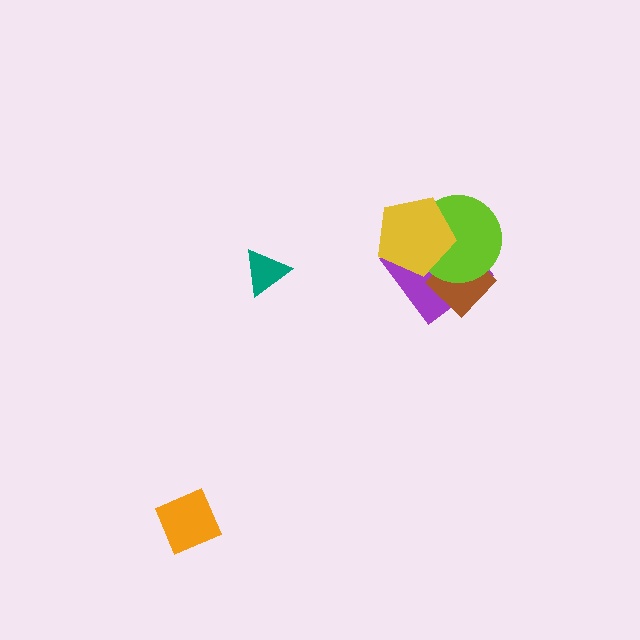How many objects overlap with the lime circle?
3 objects overlap with the lime circle.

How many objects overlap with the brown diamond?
2 objects overlap with the brown diamond.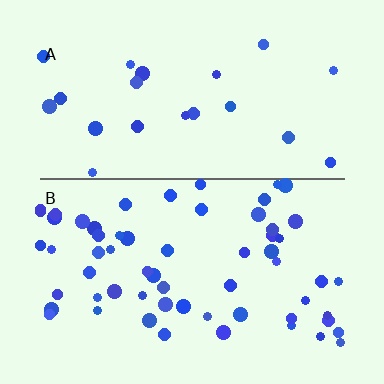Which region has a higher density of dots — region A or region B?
B (the bottom).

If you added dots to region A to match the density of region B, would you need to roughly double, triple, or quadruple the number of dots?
Approximately triple.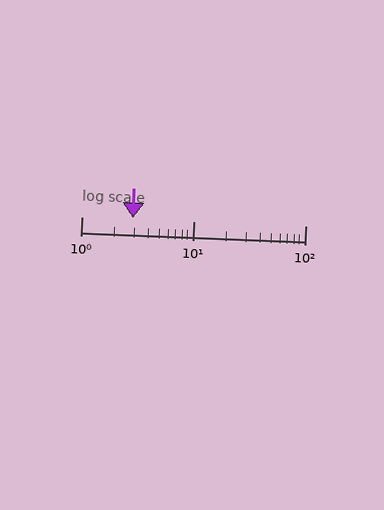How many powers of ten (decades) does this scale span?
The scale spans 2 decades, from 1 to 100.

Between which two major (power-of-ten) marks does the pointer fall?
The pointer is between 1 and 10.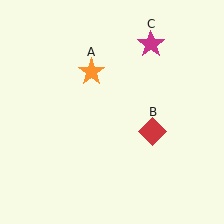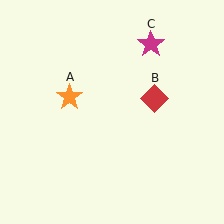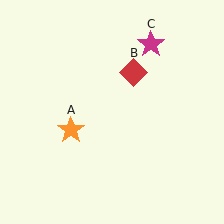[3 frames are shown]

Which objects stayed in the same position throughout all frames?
Magenta star (object C) remained stationary.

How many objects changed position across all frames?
2 objects changed position: orange star (object A), red diamond (object B).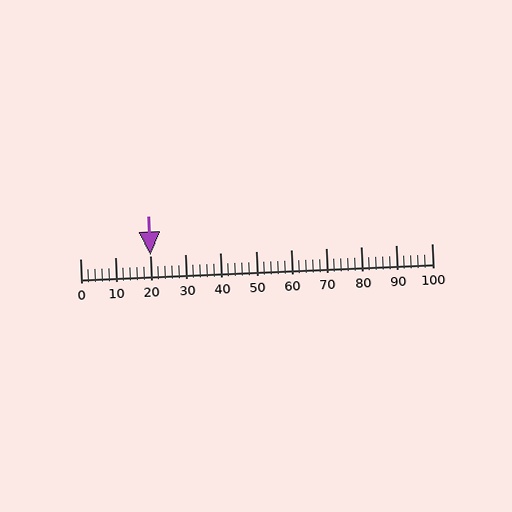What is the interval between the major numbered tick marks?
The major tick marks are spaced 10 units apart.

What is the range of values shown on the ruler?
The ruler shows values from 0 to 100.